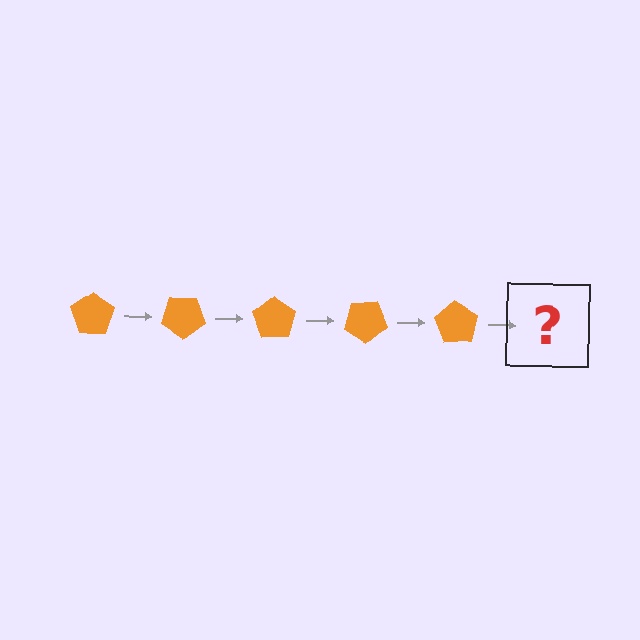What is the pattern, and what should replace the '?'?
The pattern is that the pentagon rotates 35 degrees each step. The '?' should be an orange pentagon rotated 175 degrees.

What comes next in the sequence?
The next element should be an orange pentagon rotated 175 degrees.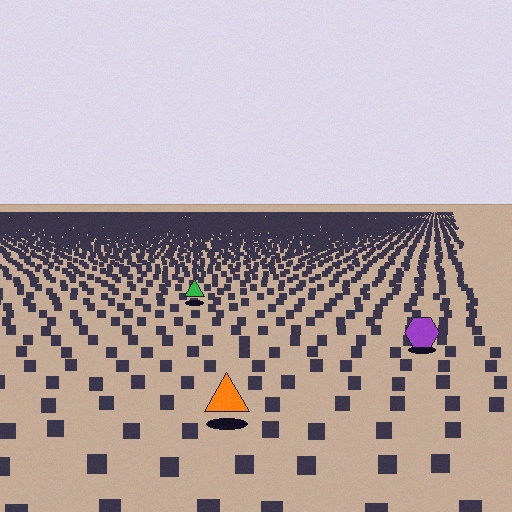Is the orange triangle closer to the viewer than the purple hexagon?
Yes. The orange triangle is closer — you can tell from the texture gradient: the ground texture is coarser near it.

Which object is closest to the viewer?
The orange triangle is closest. The texture marks near it are larger and more spread out.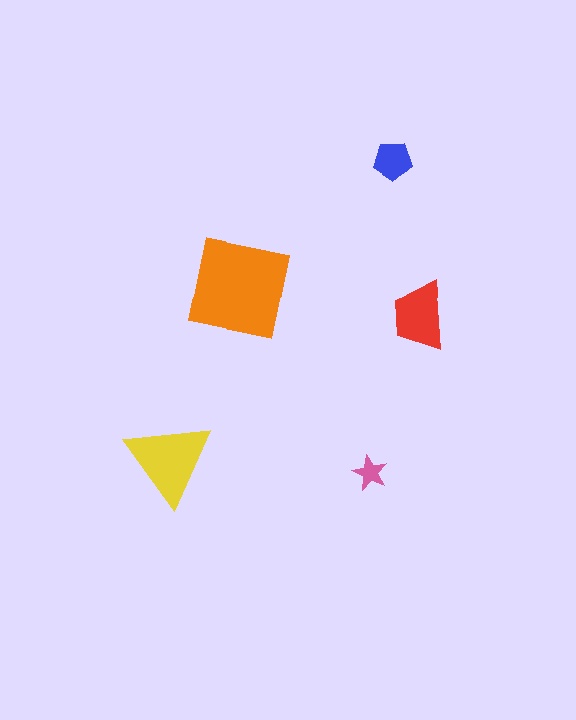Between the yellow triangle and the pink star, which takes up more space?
The yellow triangle.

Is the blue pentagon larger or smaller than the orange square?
Smaller.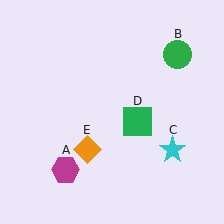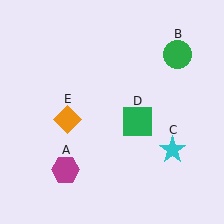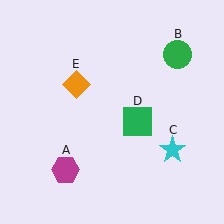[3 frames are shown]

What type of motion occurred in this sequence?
The orange diamond (object E) rotated clockwise around the center of the scene.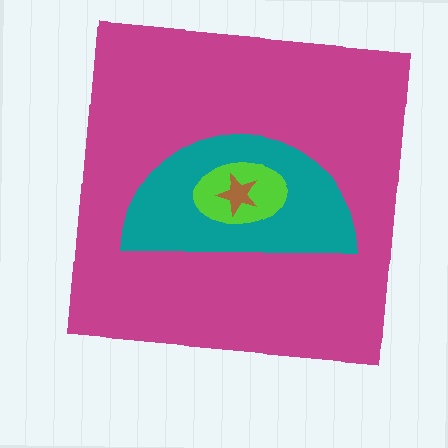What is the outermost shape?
The magenta square.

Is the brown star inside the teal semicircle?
Yes.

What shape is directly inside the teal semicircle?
The lime ellipse.